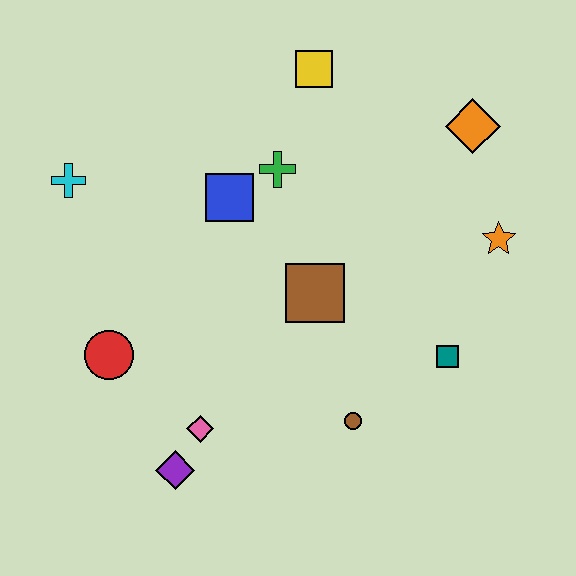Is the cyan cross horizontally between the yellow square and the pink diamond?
No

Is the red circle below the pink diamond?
No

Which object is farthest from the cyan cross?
The orange star is farthest from the cyan cross.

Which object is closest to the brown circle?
The teal square is closest to the brown circle.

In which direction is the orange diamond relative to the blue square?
The orange diamond is to the right of the blue square.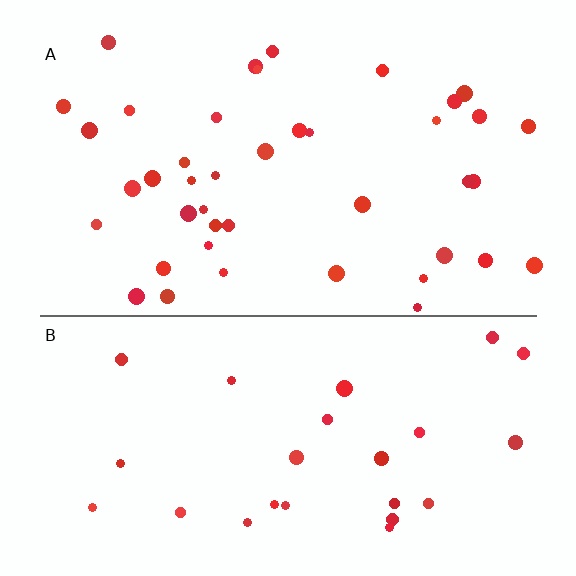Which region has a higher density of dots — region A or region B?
A (the top).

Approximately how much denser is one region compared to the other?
Approximately 1.6× — region A over region B.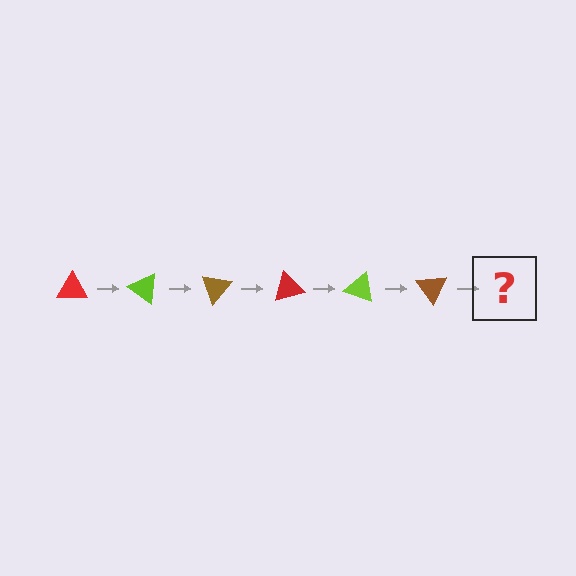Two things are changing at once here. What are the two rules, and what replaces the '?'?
The two rules are that it rotates 35 degrees each step and the color cycles through red, lime, and brown. The '?' should be a red triangle, rotated 210 degrees from the start.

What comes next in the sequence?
The next element should be a red triangle, rotated 210 degrees from the start.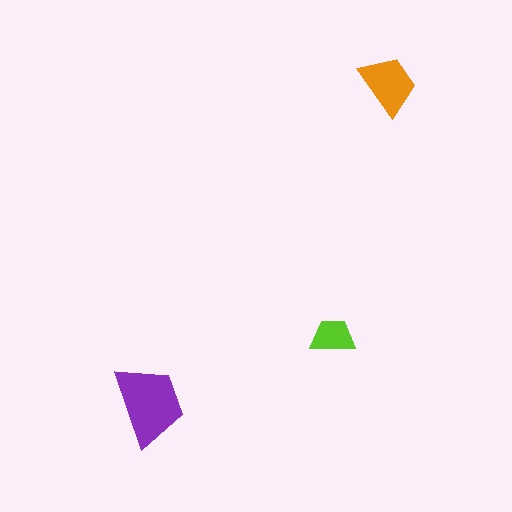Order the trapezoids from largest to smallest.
the purple one, the orange one, the lime one.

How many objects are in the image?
There are 3 objects in the image.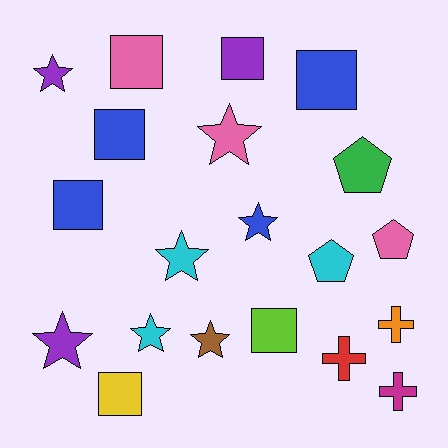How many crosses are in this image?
There are 3 crosses.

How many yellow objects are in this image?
There is 1 yellow object.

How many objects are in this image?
There are 20 objects.